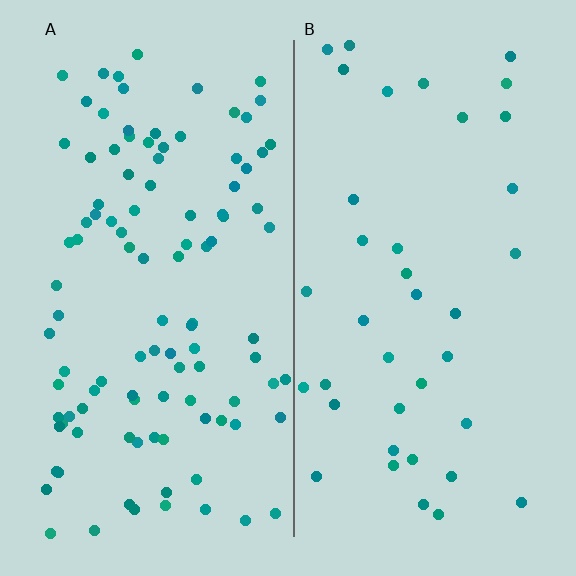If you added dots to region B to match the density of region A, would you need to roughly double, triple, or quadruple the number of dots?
Approximately triple.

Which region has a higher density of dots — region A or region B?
A (the left).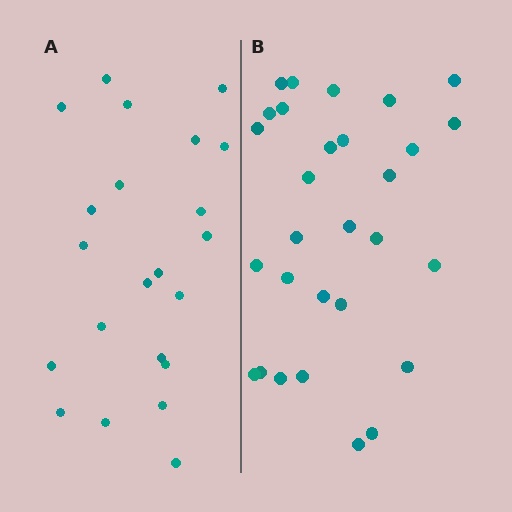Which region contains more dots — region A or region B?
Region B (the right region) has more dots.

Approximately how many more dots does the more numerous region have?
Region B has roughly 8 or so more dots than region A.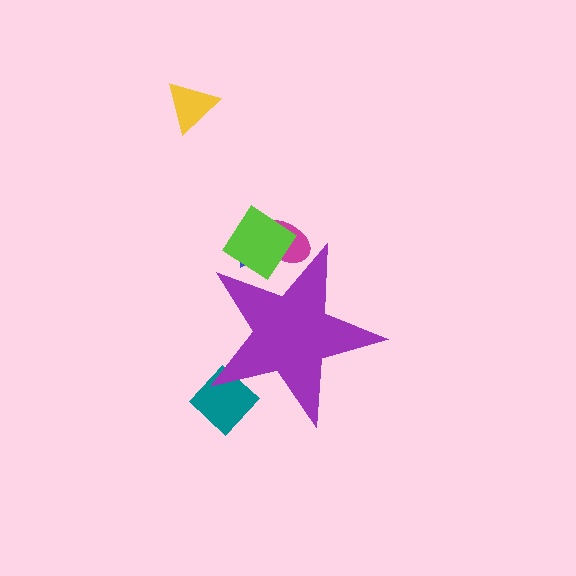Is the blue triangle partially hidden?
Yes, the blue triangle is partially hidden behind the purple star.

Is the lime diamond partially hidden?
Yes, the lime diamond is partially hidden behind the purple star.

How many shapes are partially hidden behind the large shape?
4 shapes are partially hidden.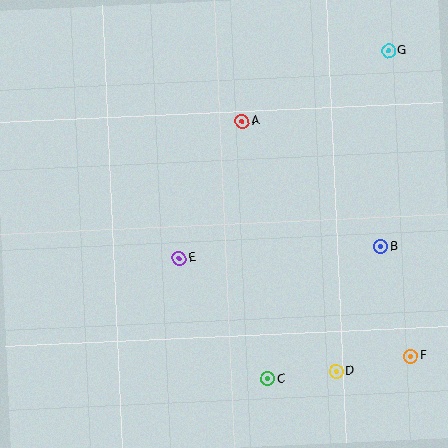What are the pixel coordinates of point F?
Point F is at (411, 356).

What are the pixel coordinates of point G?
Point G is at (389, 51).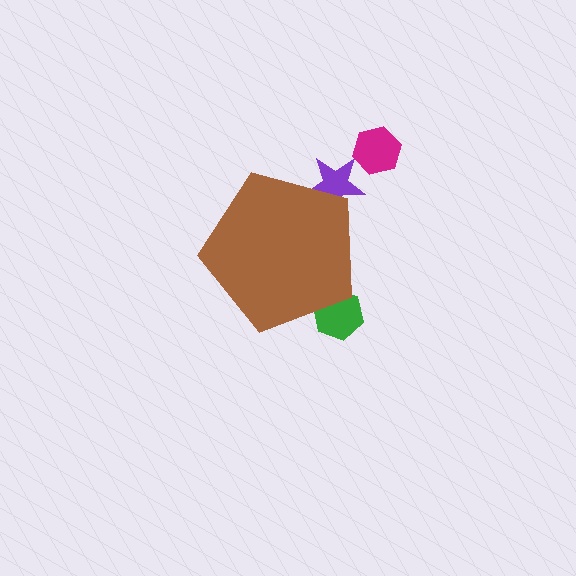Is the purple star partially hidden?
Yes, the purple star is partially hidden behind the brown pentagon.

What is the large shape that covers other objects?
A brown pentagon.